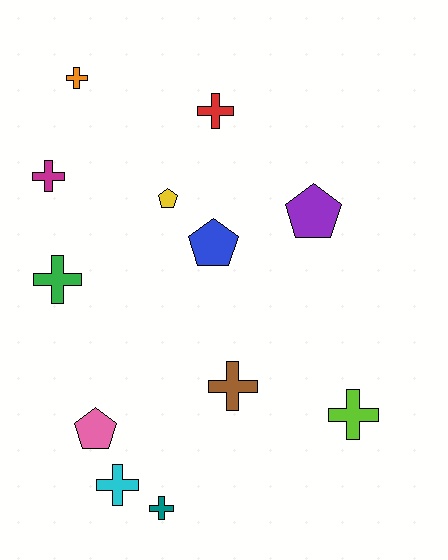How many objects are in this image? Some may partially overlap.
There are 12 objects.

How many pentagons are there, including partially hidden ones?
There are 4 pentagons.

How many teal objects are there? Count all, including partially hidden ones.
There is 1 teal object.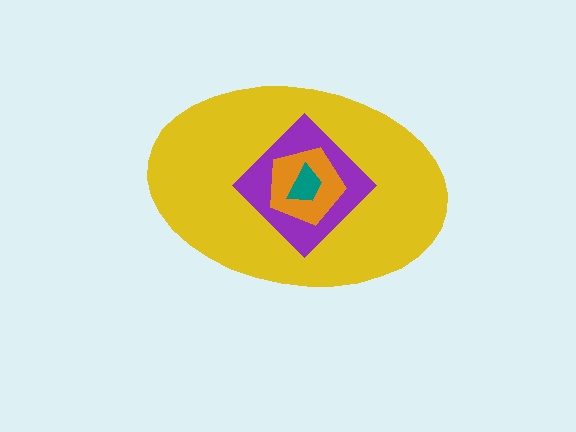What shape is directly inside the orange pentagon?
The teal trapezoid.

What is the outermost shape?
The yellow ellipse.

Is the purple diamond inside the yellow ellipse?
Yes.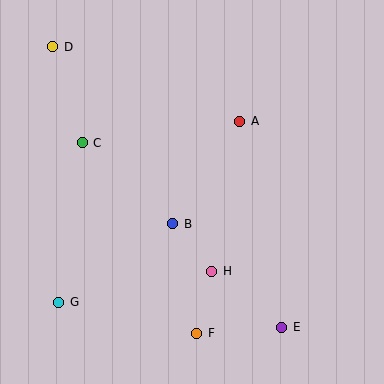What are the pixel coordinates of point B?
Point B is at (173, 224).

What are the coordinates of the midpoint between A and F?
The midpoint between A and F is at (218, 227).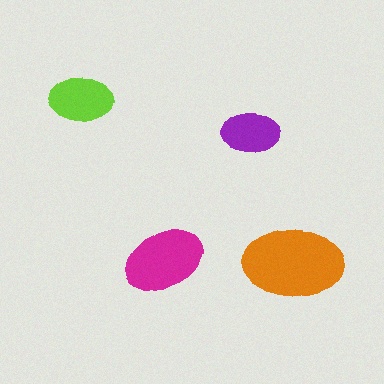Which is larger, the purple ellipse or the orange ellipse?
The orange one.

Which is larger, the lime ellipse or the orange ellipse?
The orange one.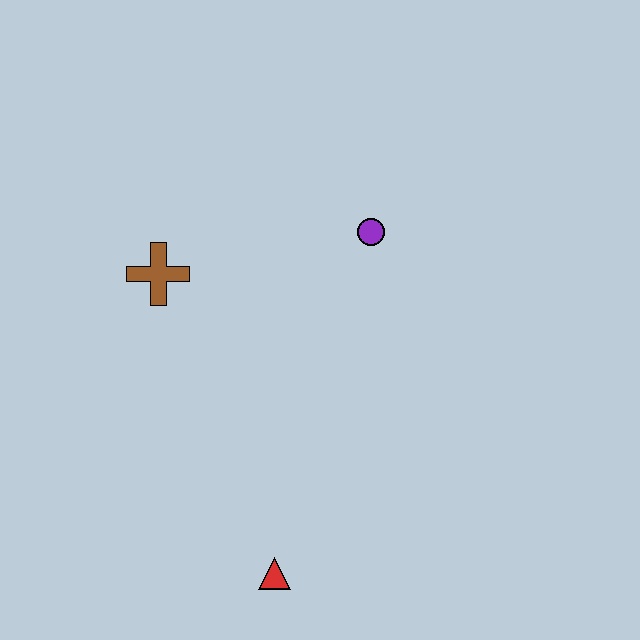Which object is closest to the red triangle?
The brown cross is closest to the red triangle.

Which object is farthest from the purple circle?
The red triangle is farthest from the purple circle.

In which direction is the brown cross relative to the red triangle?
The brown cross is above the red triangle.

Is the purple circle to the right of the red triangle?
Yes